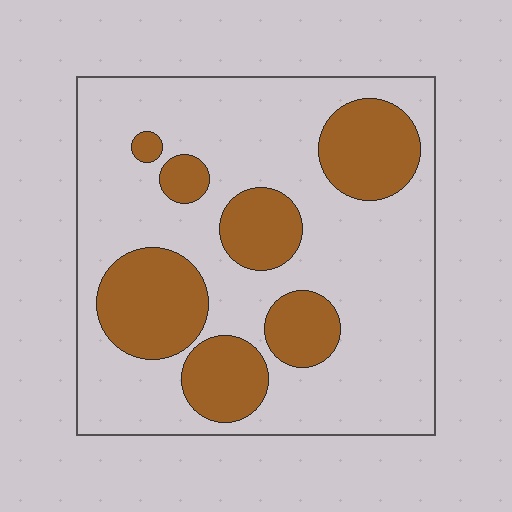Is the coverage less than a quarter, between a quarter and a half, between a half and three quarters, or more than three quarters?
Between a quarter and a half.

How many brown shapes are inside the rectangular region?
7.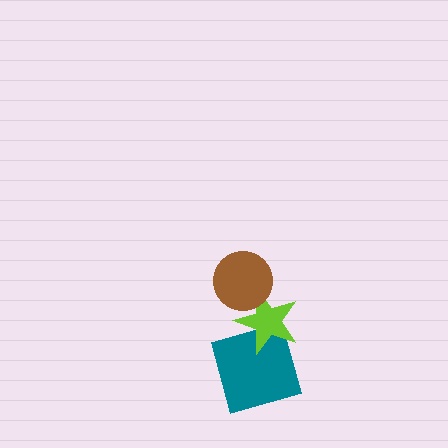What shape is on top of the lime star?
The brown circle is on top of the lime star.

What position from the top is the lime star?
The lime star is 2nd from the top.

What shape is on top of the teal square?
The lime star is on top of the teal square.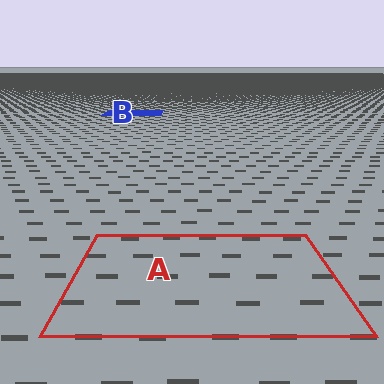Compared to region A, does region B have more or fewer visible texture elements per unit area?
Region B has more texture elements per unit area — they are packed more densely because it is farther away.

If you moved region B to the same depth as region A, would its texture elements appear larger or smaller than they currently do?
They would appear larger. At a closer depth, the same texture elements are projected at a bigger on-screen size.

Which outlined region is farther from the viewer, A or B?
Region B is farther from the viewer — the texture elements inside it appear smaller and more densely packed.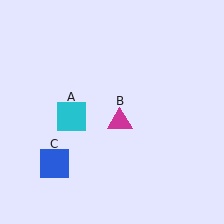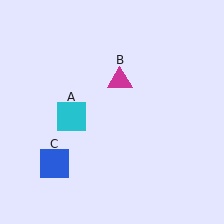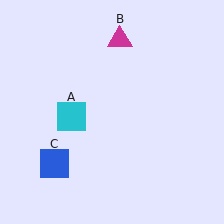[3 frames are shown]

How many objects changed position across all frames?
1 object changed position: magenta triangle (object B).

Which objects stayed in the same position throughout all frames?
Cyan square (object A) and blue square (object C) remained stationary.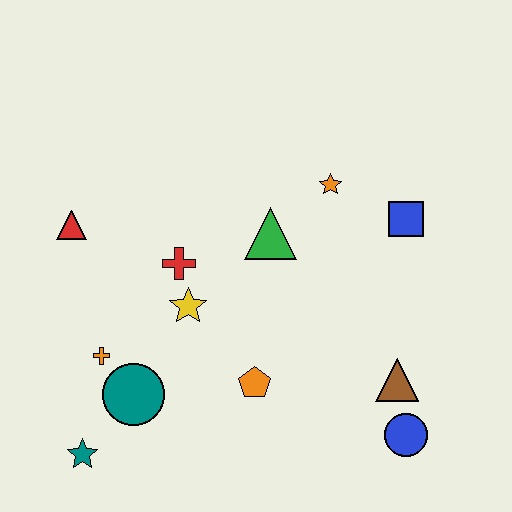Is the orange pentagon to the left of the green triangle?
Yes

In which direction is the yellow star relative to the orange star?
The yellow star is to the left of the orange star.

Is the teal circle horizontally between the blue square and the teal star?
Yes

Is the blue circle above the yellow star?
No